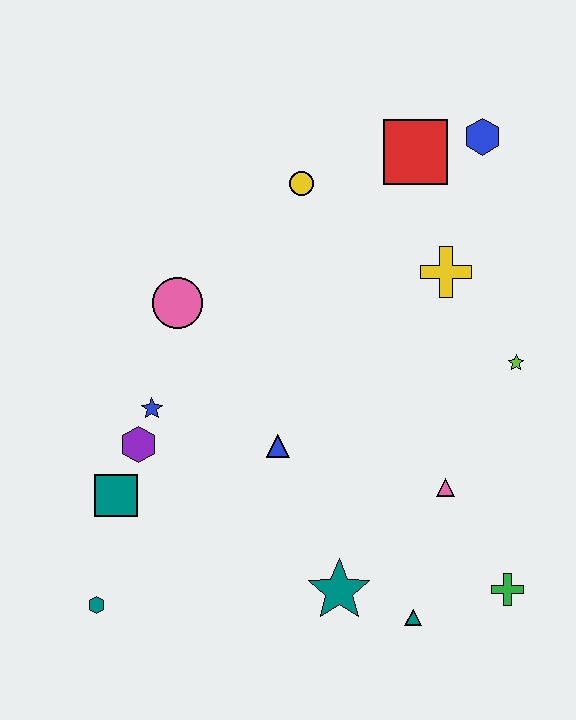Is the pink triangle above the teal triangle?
Yes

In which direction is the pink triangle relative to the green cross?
The pink triangle is above the green cross.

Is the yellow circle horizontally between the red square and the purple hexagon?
Yes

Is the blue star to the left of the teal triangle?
Yes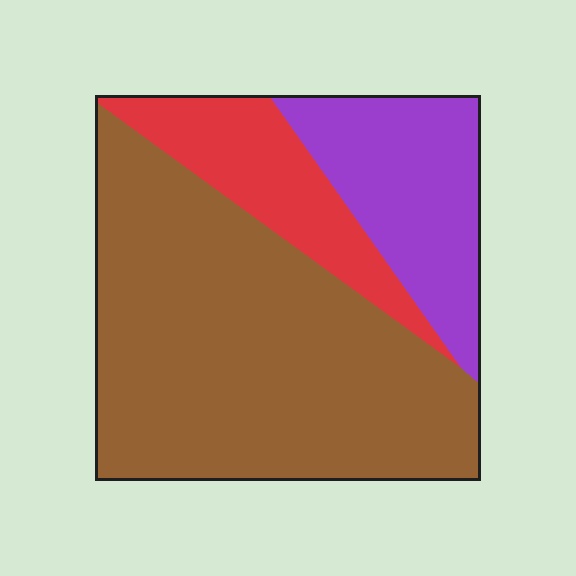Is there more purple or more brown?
Brown.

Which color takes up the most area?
Brown, at roughly 60%.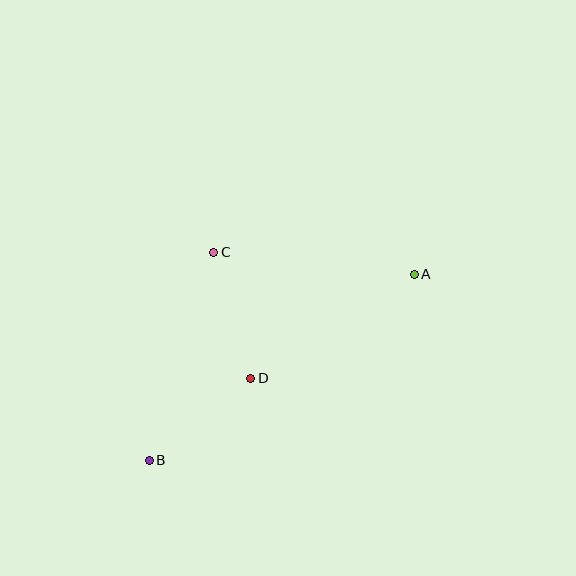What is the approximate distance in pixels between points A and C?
The distance between A and C is approximately 201 pixels.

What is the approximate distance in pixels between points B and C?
The distance between B and C is approximately 218 pixels.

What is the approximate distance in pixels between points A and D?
The distance between A and D is approximately 194 pixels.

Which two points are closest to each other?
Points B and D are closest to each other.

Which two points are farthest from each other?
Points A and B are farthest from each other.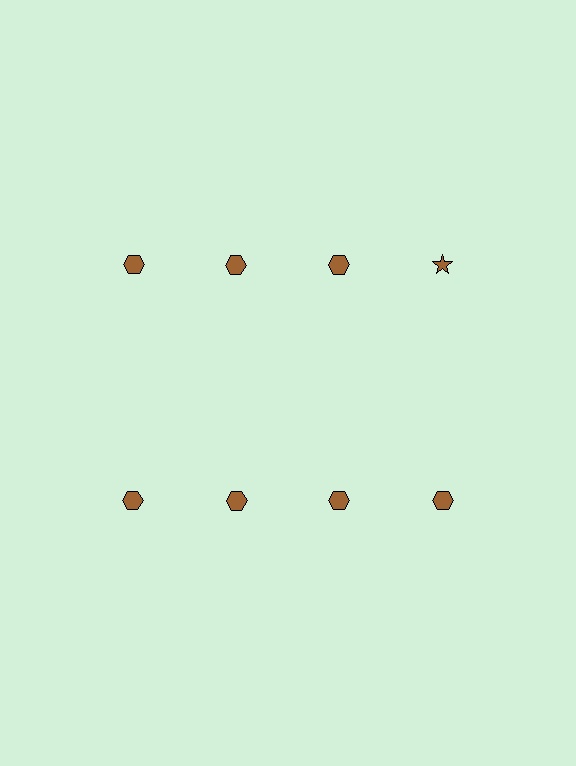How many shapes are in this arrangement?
There are 8 shapes arranged in a grid pattern.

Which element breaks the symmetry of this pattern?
The brown star in the top row, second from right column breaks the symmetry. All other shapes are brown hexagons.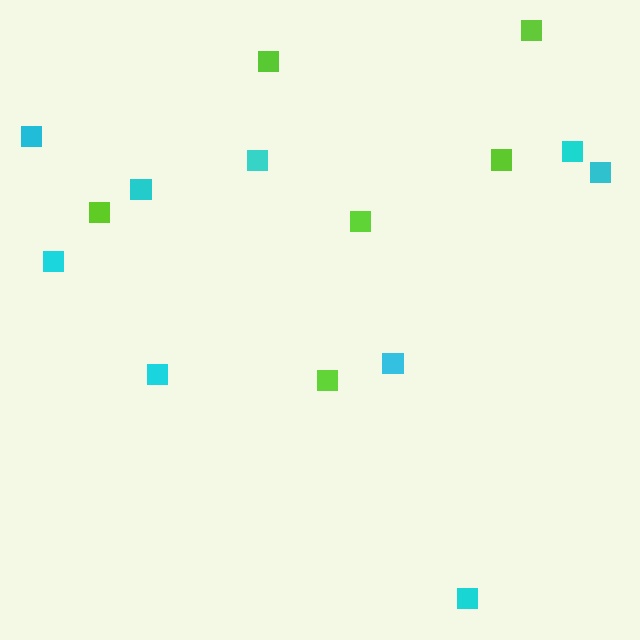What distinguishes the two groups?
There are 2 groups: one group of cyan squares (9) and one group of lime squares (6).